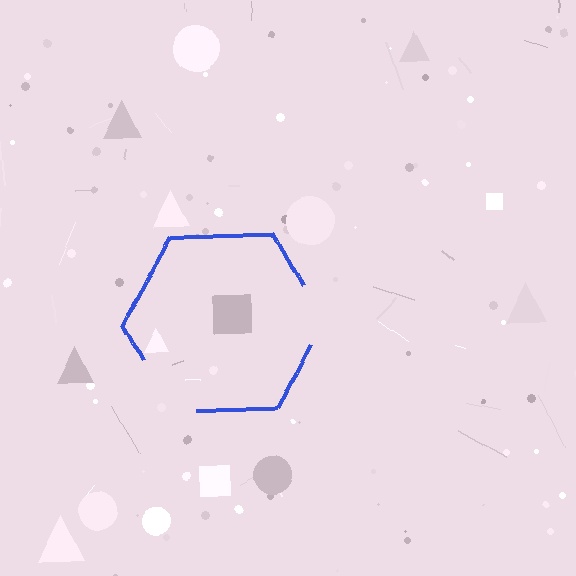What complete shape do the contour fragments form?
The contour fragments form a hexagon.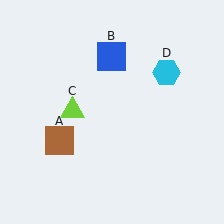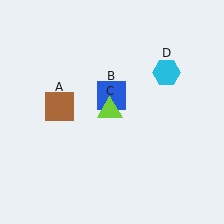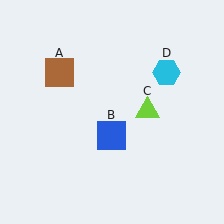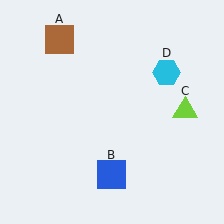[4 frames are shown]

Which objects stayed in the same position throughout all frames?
Cyan hexagon (object D) remained stationary.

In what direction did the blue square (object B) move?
The blue square (object B) moved down.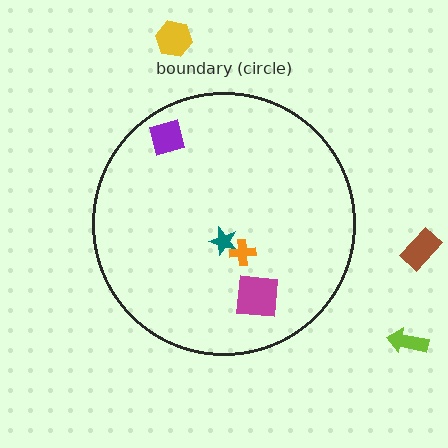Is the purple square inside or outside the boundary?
Inside.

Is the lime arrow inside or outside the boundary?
Outside.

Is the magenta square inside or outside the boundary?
Inside.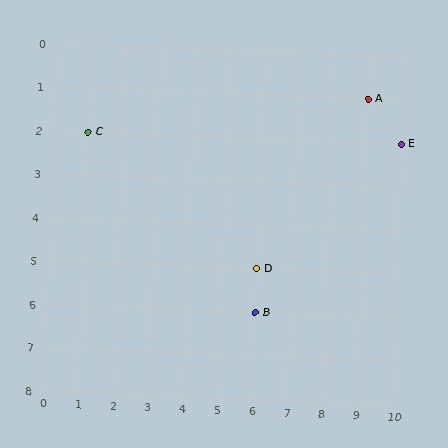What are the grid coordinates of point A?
Point A is at grid coordinates (9, 1).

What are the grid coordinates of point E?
Point E is at grid coordinates (10, 2).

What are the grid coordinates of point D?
Point D is at grid coordinates (6, 5).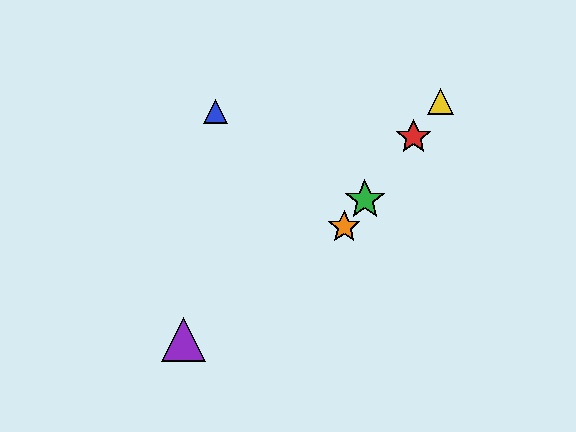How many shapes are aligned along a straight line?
4 shapes (the red star, the green star, the yellow triangle, the orange star) are aligned along a straight line.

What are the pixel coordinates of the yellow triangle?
The yellow triangle is at (441, 102).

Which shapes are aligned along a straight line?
The red star, the green star, the yellow triangle, the orange star are aligned along a straight line.